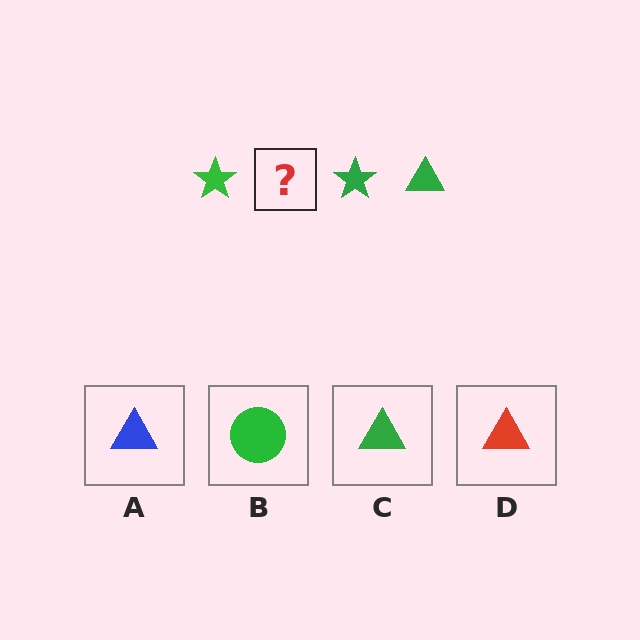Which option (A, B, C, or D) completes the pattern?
C.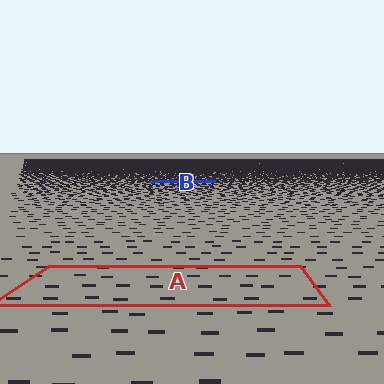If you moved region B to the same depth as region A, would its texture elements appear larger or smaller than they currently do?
They would appear larger. At a closer depth, the same texture elements are projected at a bigger on-screen size.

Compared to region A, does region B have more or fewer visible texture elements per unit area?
Region B has more texture elements per unit area — they are packed more densely because it is farther away.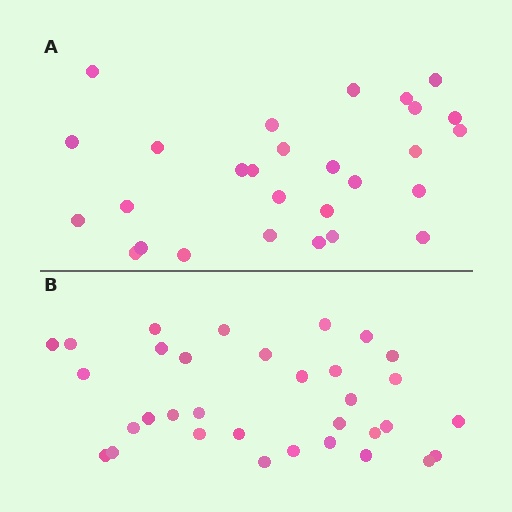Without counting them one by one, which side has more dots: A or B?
Region B (the bottom region) has more dots.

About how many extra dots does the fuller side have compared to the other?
Region B has about 5 more dots than region A.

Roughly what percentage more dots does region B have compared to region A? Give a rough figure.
About 20% more.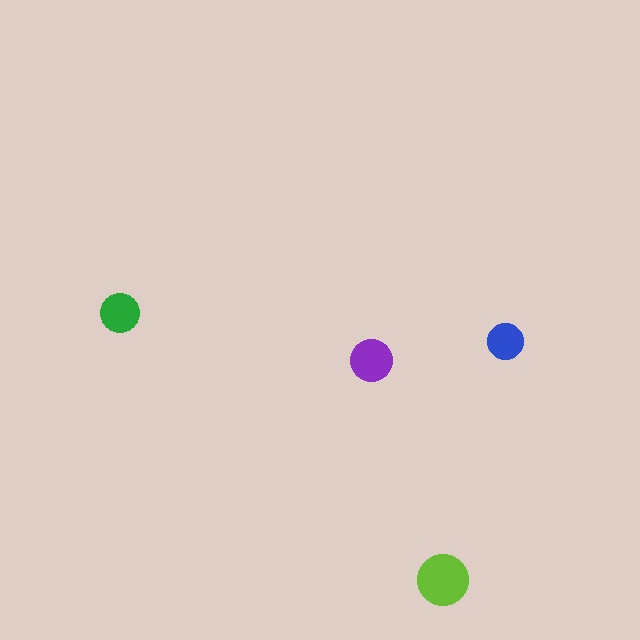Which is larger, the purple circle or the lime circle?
The lime one.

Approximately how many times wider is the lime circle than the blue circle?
About 1.5 times wider.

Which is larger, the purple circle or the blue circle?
The purple one.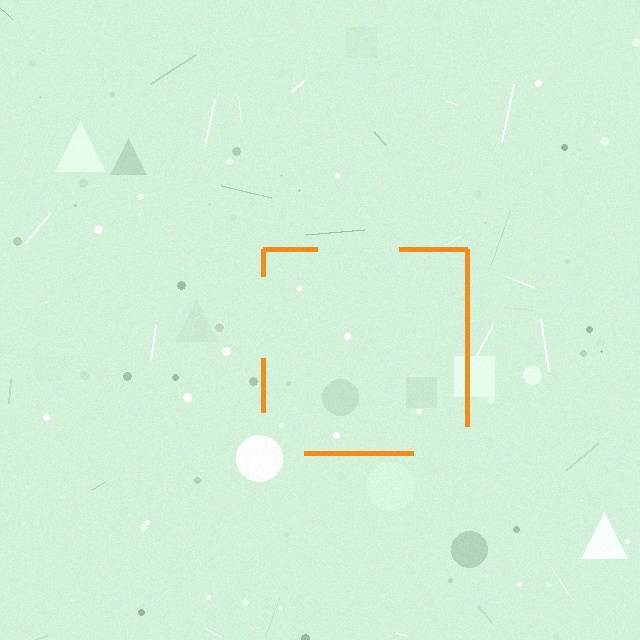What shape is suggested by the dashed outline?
The dashed outline suggests a square.